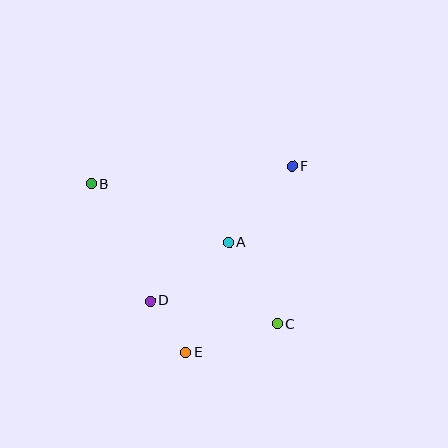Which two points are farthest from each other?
Points B and C are farthest from each other.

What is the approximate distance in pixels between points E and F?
The distance between E and F is approximately 214 pixels.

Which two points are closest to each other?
Points D and E are closest to each other.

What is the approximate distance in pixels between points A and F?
The distance between A and F is approximately 99 pixels.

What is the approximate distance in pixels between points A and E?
The distance between A and E is approximately 118 pixels.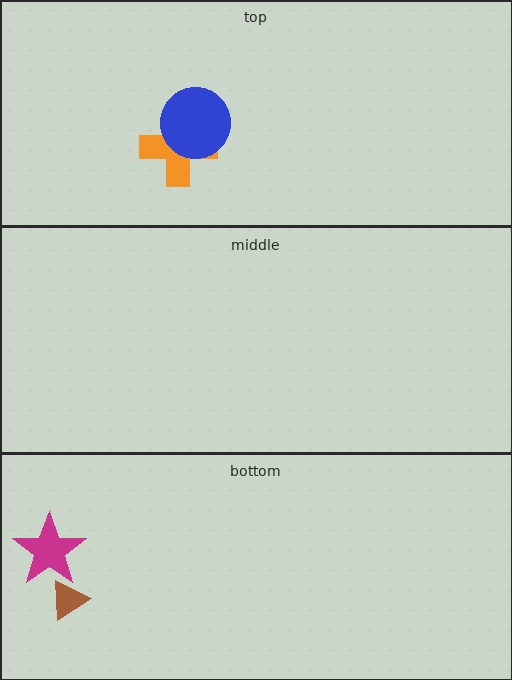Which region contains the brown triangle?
The bottom region.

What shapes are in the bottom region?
The magenta star, the brown triangle.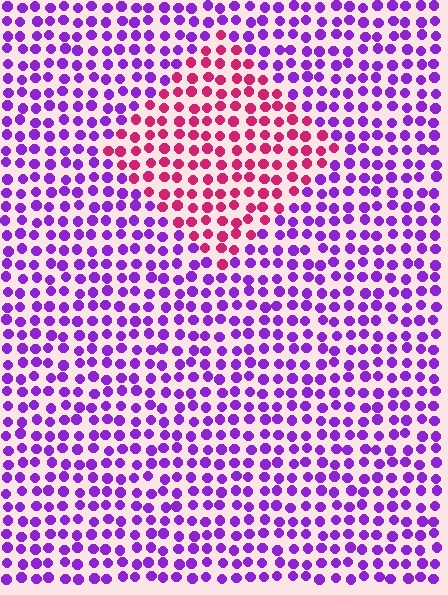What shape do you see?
I see a diamond.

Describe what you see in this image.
The image is filled with small purple elements in a uniform arrangement. A diamond-shaped region is visible where the elements are tinted to a slightly different hue, forming a subtle color boundary.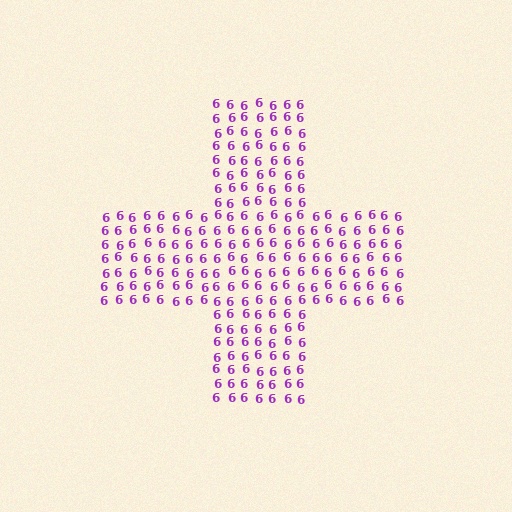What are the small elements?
The small elements are digit 6's.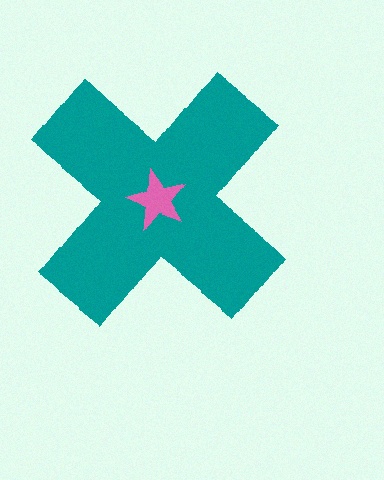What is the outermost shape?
The teal cross.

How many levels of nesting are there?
2.